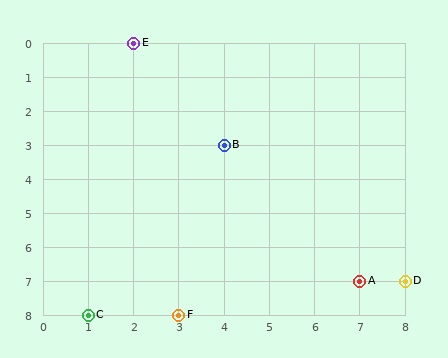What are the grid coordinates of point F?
Point F is at grid coordinates (3, 8).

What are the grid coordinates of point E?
Point E is at grid coordinates (2, 0).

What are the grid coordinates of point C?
Point C is at grid coordinates (1, 8).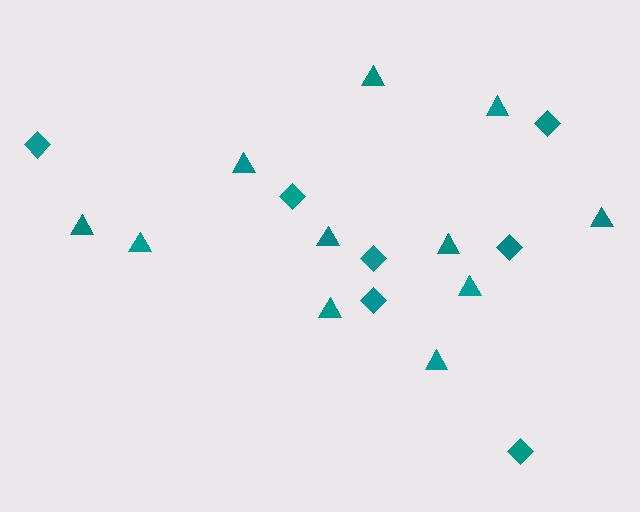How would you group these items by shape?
There are 2 groups: one group of diamonds (7) and one group of triangles (11).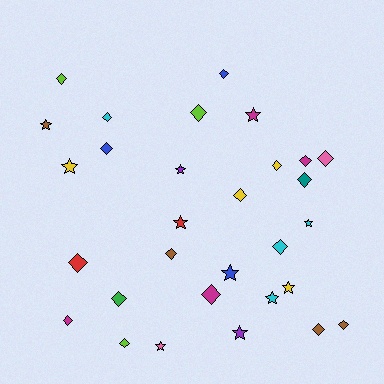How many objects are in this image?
There are 30 objects.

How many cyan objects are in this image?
There are 4 cyan objects.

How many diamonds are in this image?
There are 19 diamonds.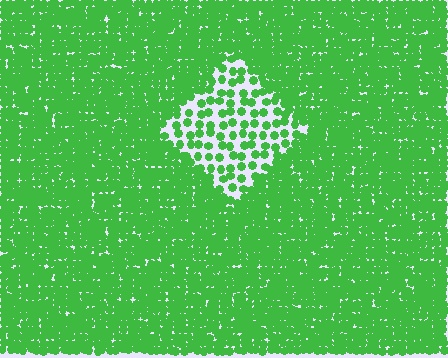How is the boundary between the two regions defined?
The boundary is defined by a change in element density (approximately 2.6x ratio). All elements are the same color, size, and shape.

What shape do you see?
I see a diamond.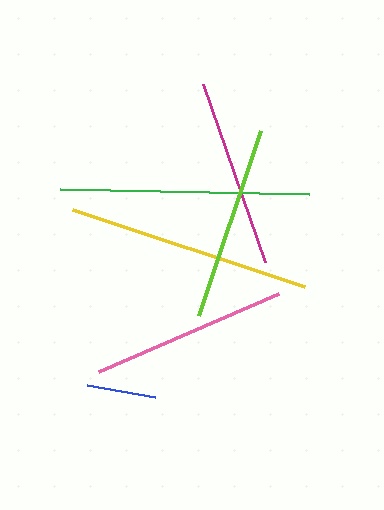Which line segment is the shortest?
The blue line is the shortest at approximately 70 pixels.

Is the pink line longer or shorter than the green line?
The green line is longer than the pink line.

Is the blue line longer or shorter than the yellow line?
The yellow line is longer than the blue line.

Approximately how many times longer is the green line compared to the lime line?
The green line is approximately 1.3 times the length of the lime line.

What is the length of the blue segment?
The blue segment is approximately 70 pixels long.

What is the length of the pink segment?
The pink segment is approximately 196 pixels long.